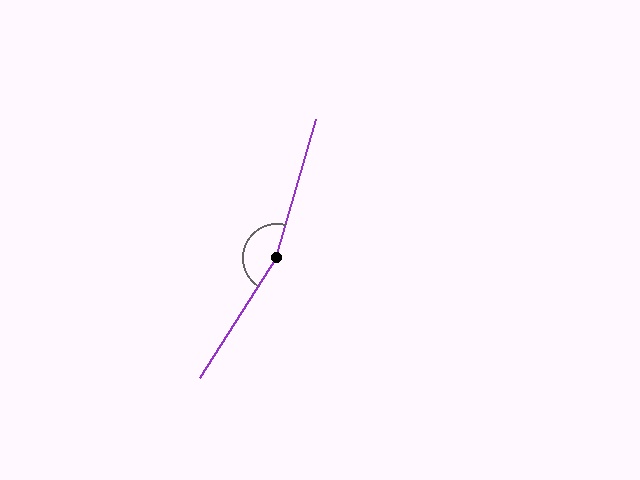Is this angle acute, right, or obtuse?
It is obtuse.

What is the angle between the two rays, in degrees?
Approximately 163 degrees.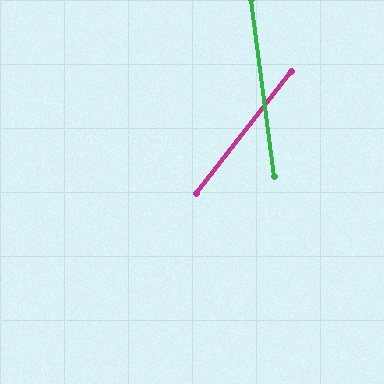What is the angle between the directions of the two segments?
Approximately 46 degrees.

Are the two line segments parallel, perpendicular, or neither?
Neither parallel nor perpendicular — they differ by about 46°.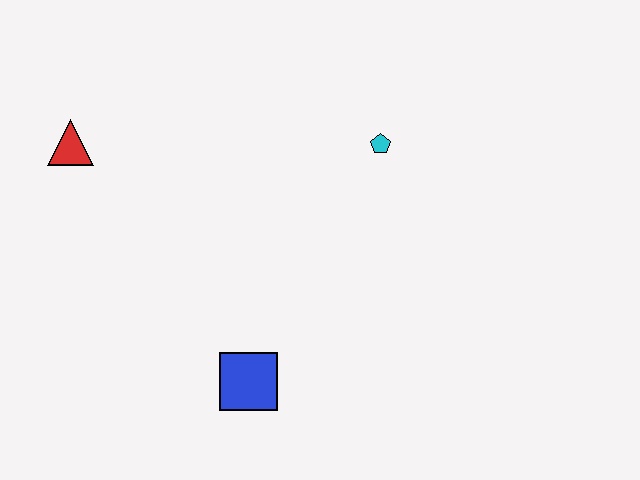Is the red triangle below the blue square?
No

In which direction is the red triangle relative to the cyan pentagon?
The red triangle is to the left of the cyan pentagon.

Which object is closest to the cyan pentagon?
The blue square is closest to the cyan pentagon.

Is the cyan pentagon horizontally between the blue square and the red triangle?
No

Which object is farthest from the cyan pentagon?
The red triangle is farthest from the cyan pentagon.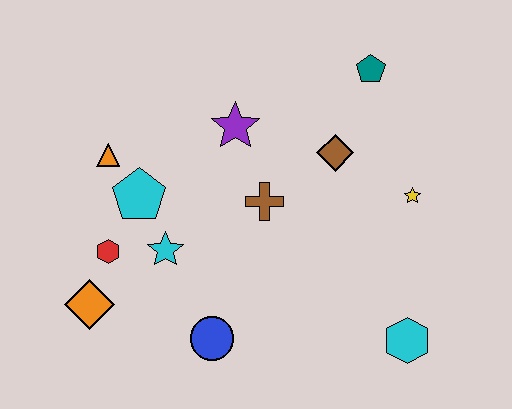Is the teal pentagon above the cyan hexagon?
Yes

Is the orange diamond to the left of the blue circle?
Yes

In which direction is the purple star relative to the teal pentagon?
The purple star is to the left of the teal pentagon.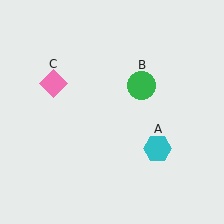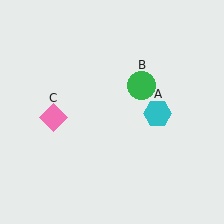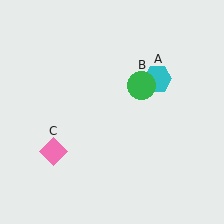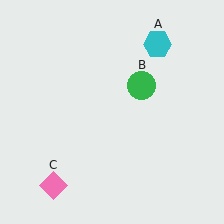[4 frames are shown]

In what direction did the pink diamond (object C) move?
The pink diamond (object C) moved down.